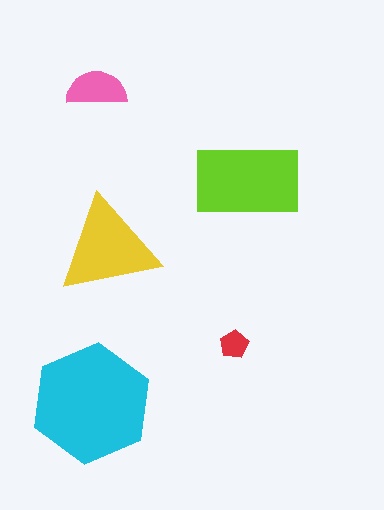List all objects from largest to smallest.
The cyan hexagon, the lime rectangle, the yellow triangle, the pink semicircle, the red pentagon.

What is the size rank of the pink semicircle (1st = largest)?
4th.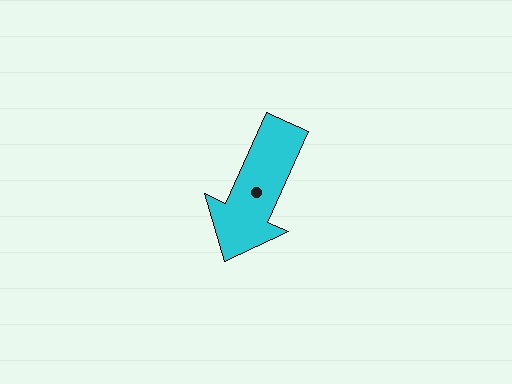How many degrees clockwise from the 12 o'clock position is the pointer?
Approximately 204 degrees.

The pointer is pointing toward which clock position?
Roughly 7 o'clock.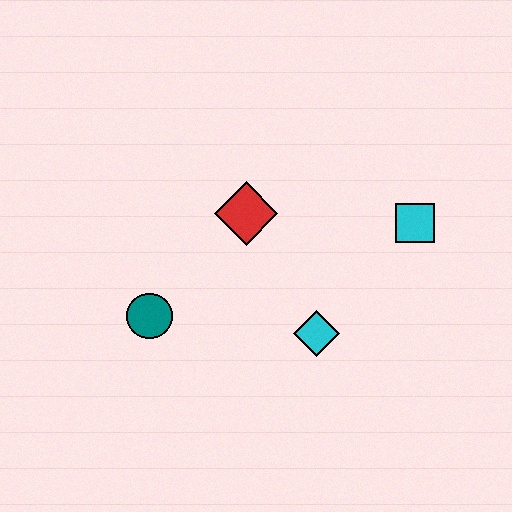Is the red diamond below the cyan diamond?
No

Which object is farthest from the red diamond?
The cyan square is farthest from the red diamond.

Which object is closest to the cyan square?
The cyan diamond is closest to the cyan square.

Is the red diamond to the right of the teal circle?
Yes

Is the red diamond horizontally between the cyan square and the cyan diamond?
No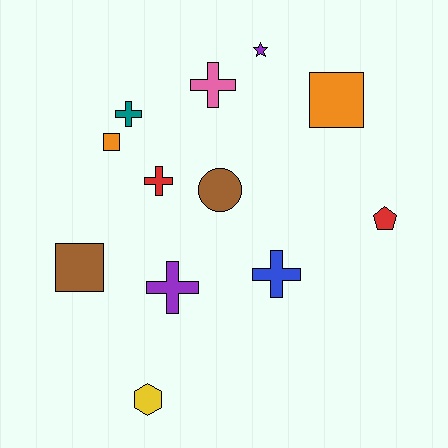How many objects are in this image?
There are 12 objects.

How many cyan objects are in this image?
There are no cyan objects.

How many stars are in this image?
There is 1 star.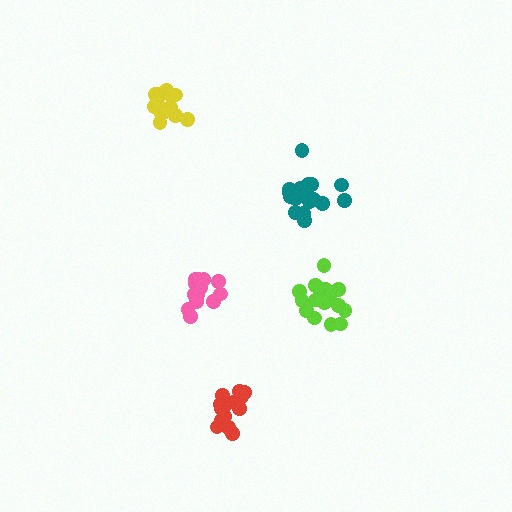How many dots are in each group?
Group 1: 19 dots, Group 2: 16 dots, Group 3: 14 dots, Group 4: 15 dots, Group 5: 14 dots (78 total).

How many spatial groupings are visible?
There are 5 spatial groupings.